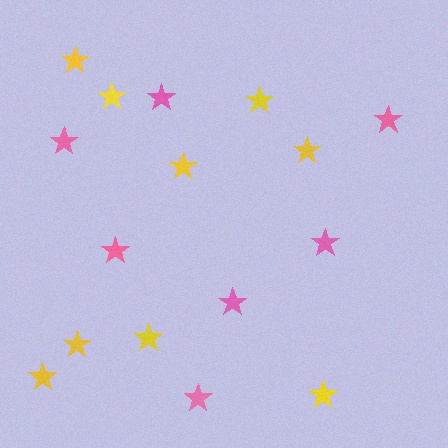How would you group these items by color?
There are 2 groups: one group of yellow stars (9) and one group of pink stars (7).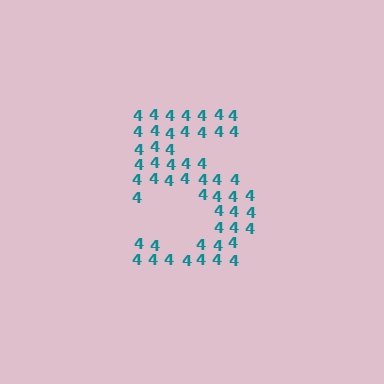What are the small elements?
The small elements are digit 4's.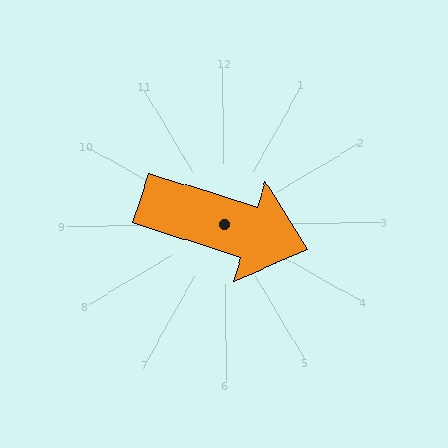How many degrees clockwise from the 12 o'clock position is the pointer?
Approximately 108 degrees.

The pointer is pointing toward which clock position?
Roughly 4 o'clock.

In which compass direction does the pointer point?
East.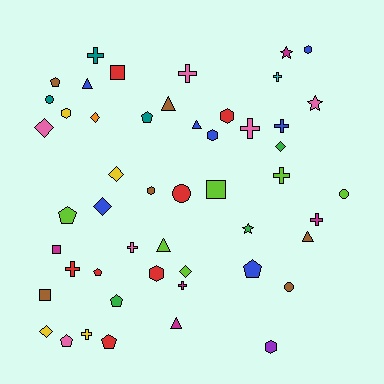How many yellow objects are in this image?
There are 4 yellow objects.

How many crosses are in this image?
There are 11 crosses.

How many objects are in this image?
There are 50 objects.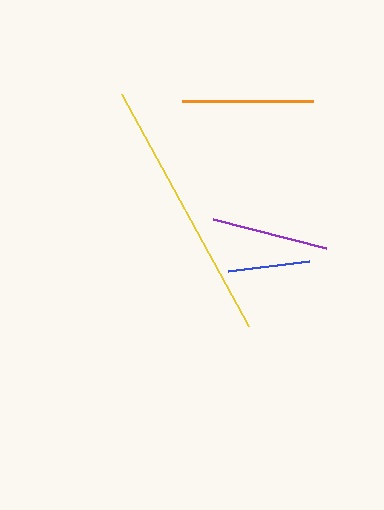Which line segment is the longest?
The yellow line is the longest at approximately 264 pixels.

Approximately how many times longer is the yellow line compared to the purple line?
The yellow line is approximately 2.3 times the length of the purple line.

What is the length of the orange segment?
The orange segment is approximately 131 pixels long.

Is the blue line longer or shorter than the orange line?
The orange line is longer than the blue line.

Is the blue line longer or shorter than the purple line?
The purple line is longer than the blue line.